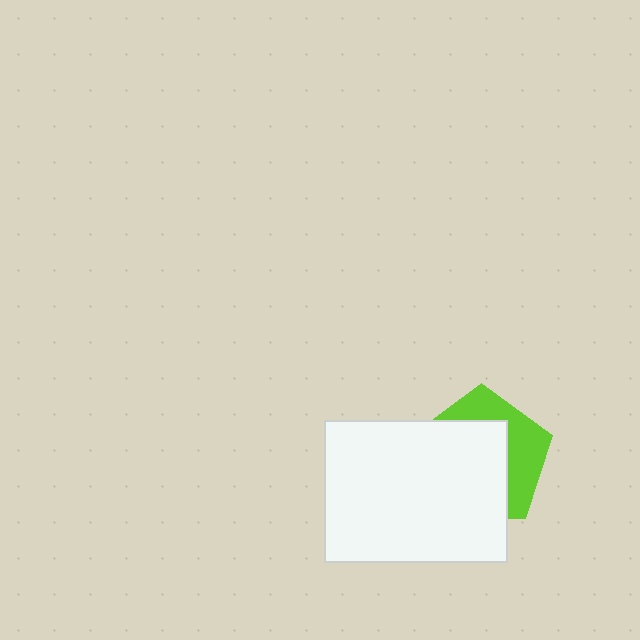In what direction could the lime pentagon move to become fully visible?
The lime pentagon could move toward the upper-right. That would shift it out from behind the white rectangle entirely.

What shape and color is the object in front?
The object in front is a white rectangle.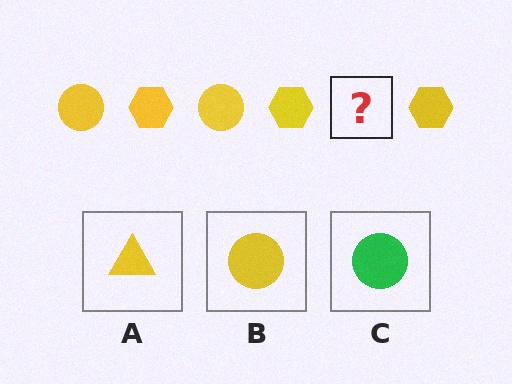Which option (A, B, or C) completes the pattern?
B.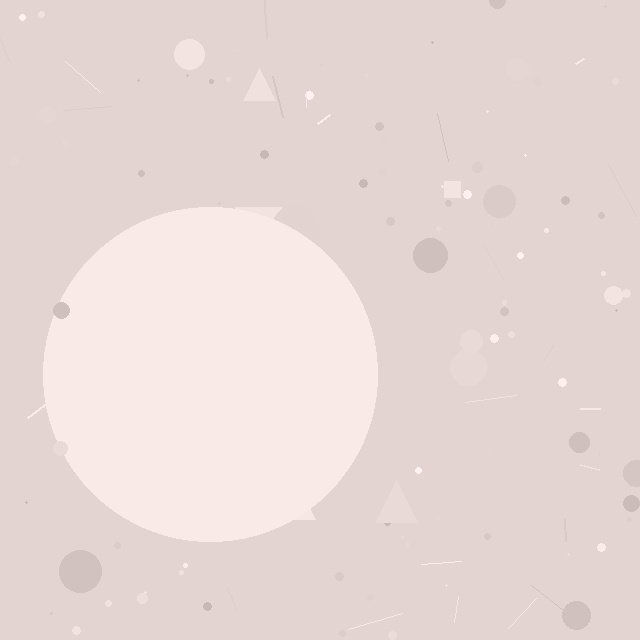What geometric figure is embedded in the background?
A circle is embedded in the background.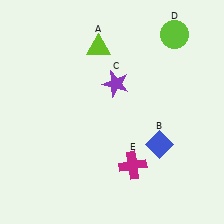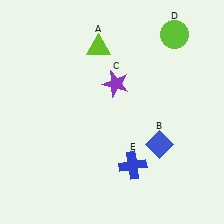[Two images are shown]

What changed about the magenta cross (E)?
In Image 1, E is magenta. In Image 2, it changed to blue.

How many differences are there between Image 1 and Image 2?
There is 1 difference between the two images.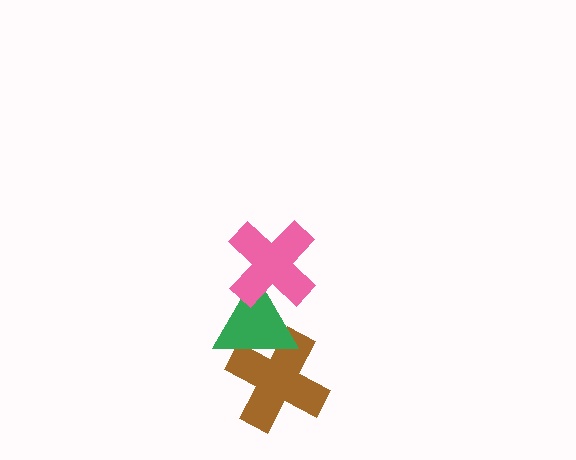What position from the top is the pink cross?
The pink cross is 1st from the top.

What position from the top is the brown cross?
The brown cross is 3rd from the top.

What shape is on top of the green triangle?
The pink cross is on top of the green triangle.